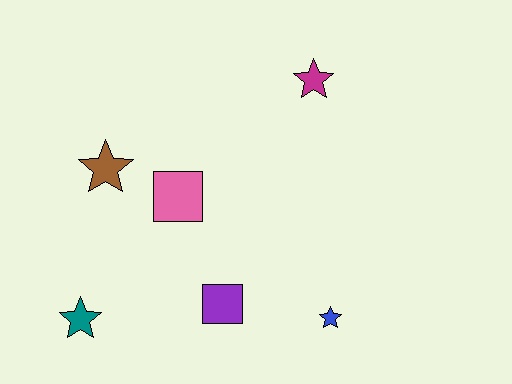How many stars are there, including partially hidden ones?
There are 4 stars.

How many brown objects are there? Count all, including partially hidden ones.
There is 1 brown object.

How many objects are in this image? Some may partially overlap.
There are 6 objects.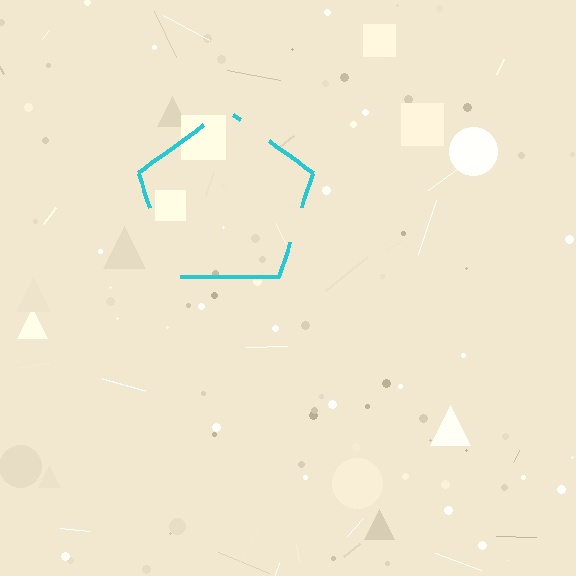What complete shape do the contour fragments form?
The contour fragments form a pentagon.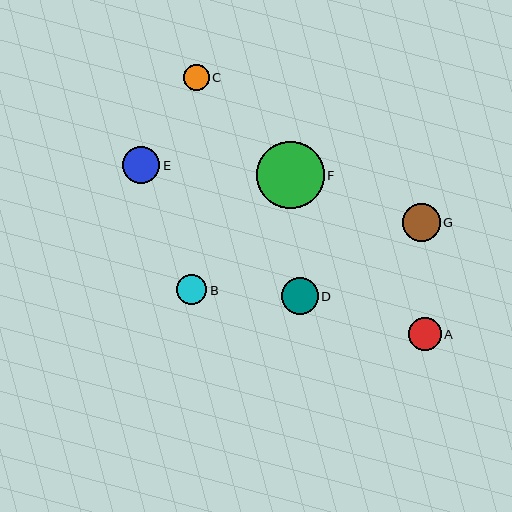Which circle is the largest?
Circle F is the largest with a size of approximately 67 pixels.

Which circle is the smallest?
Circle C is the smallest with a size of approximately 26 pixels.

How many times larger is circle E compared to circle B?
Circle E is approximately 1.2 times the size of circle B.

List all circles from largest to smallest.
From largest to smallest: F, G, E, D, A, B, C.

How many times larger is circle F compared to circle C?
Circle F is approximately 2.6 times the size of circle C.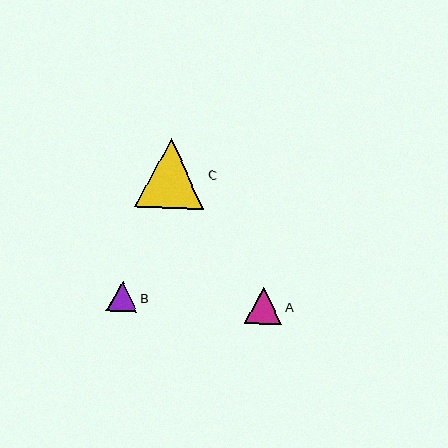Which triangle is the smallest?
Triangle B is the smallest with a size of approximately 30 pixels.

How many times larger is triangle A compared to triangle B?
Triangle A is approximately 1.2 times the size of triangle B.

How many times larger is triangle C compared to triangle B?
Triangle C is approximately 2.3 times the size of triangle B.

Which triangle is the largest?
Triangle C is the largest with a size of approximately 70 pixels.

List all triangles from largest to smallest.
From largest to smallest: C, A, B.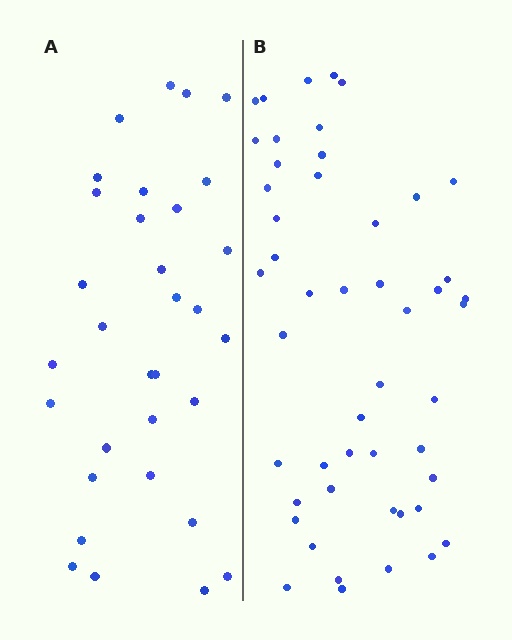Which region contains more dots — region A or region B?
Region B (the right region) has more dots.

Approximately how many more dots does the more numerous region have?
Region B has approximately 15 more dots than region A.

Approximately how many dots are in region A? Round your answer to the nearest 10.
About 30 dots. (The exact count is 32, which rounds to 30.)